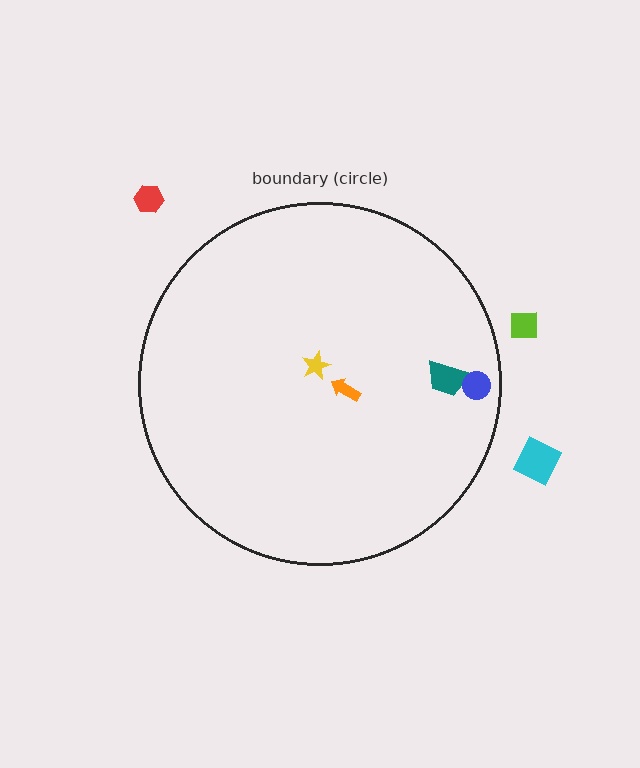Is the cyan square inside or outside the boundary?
Outside.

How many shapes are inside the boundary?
4 inside, 3 outside.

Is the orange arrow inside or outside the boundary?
Inside.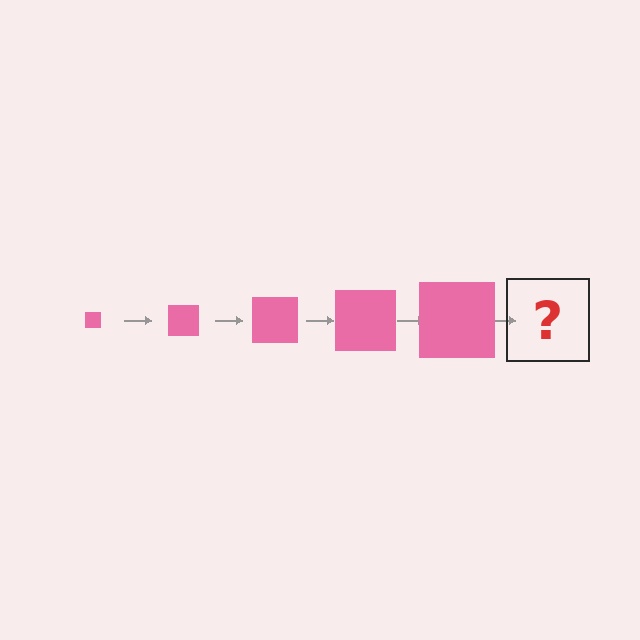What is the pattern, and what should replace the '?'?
The pattern is that the square gets progressively larger each step. The '?' should be a pink square, larger than the previous one.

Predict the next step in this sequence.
The next step is a pink square, larger than the previous one.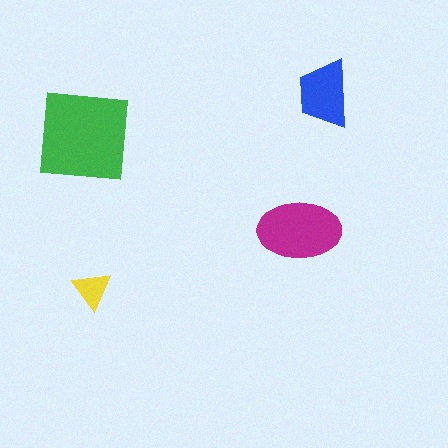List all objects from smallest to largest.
The yellow triangle, the blue trapezoid, the magenta ellipse, the green square.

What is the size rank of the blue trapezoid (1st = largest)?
3rd.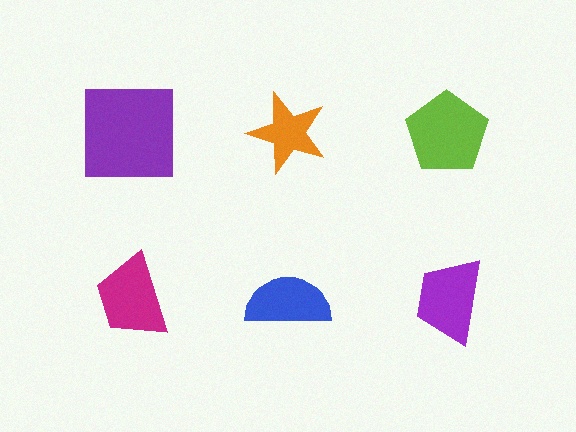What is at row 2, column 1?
A magenta trapezoid.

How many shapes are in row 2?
3 shapes.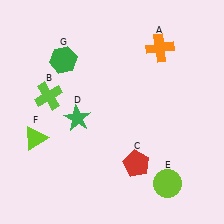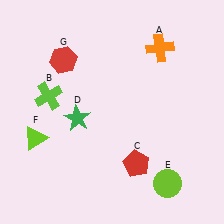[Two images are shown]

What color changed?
The hexagon (G) changed from green in Image 1 to red in Image 2.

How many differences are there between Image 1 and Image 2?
There is 1 difference between the two images.